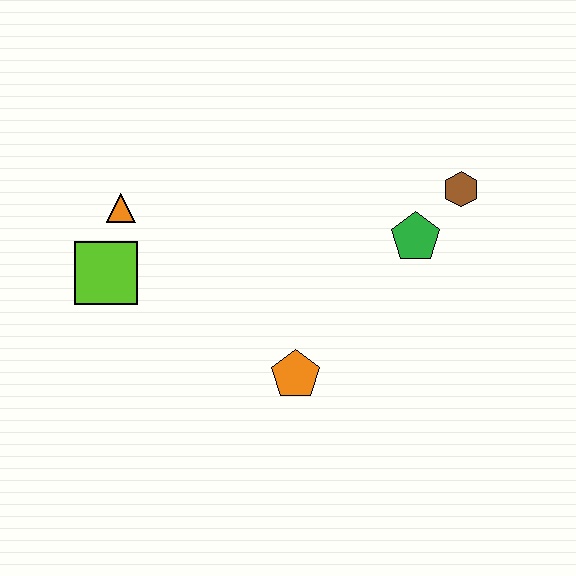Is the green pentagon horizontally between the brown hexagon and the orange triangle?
Yes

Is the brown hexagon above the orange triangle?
Yes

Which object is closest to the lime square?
The orange triangle is closest to the lime square.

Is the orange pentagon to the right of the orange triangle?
Yes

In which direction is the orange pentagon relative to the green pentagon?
The orange pentagon is below the green pentagon.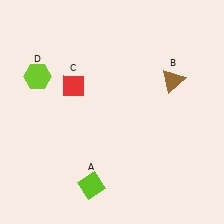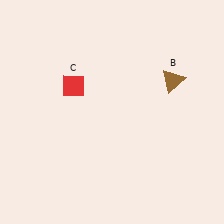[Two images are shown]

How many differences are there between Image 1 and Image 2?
There are 2 differences between the two images.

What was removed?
The lime hexagon (D), the lime diamond (A) were removed in Image 2.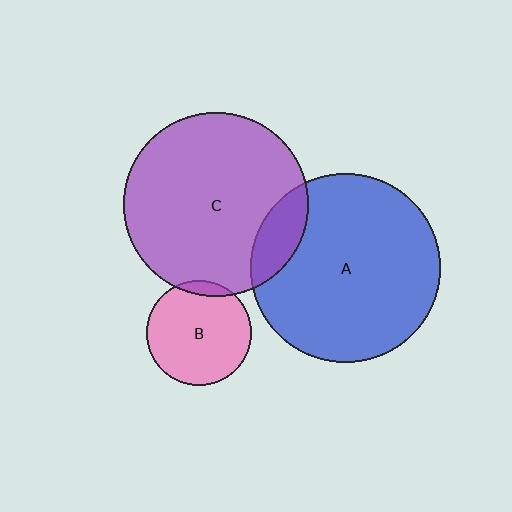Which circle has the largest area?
Circle A (blue).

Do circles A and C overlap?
Yes.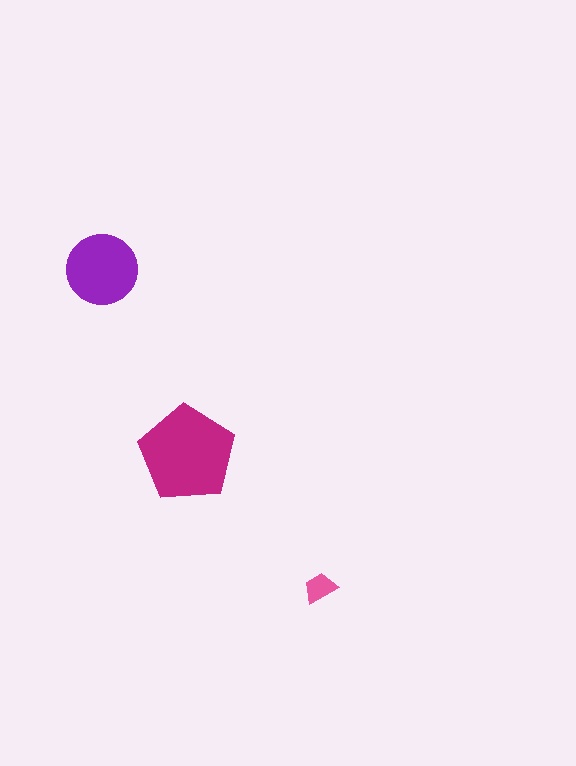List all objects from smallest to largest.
The pink trapezoid, the purple circle, the magenta pentagon.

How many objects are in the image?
There are 3 objects in the image.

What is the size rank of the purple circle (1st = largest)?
2nd.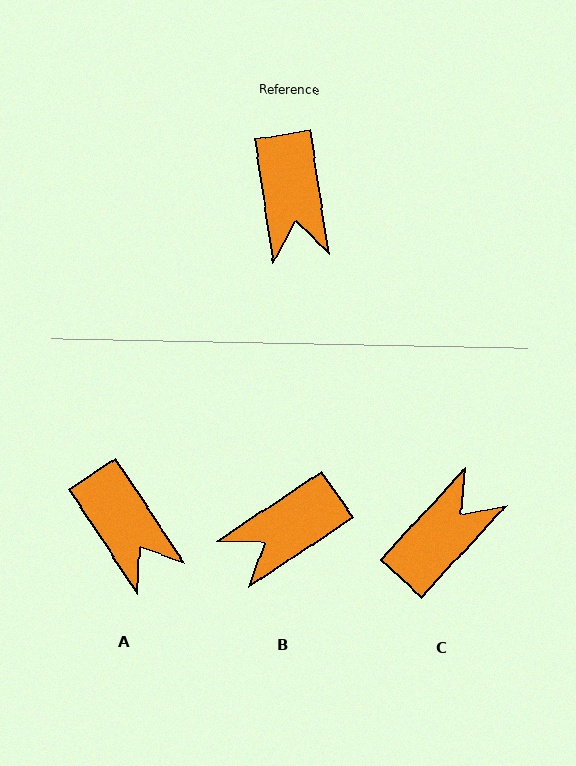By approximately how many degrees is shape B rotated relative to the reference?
Approximately 65 degrees clockwise.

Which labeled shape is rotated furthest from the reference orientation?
C, about 128 degrees away.